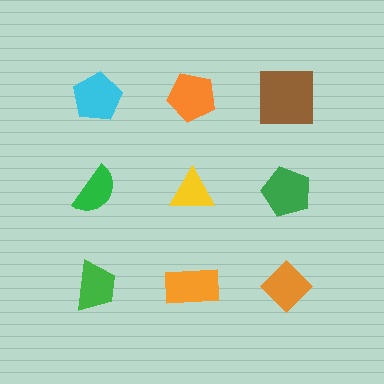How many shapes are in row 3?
3 shapes.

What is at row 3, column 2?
An orange rectangle.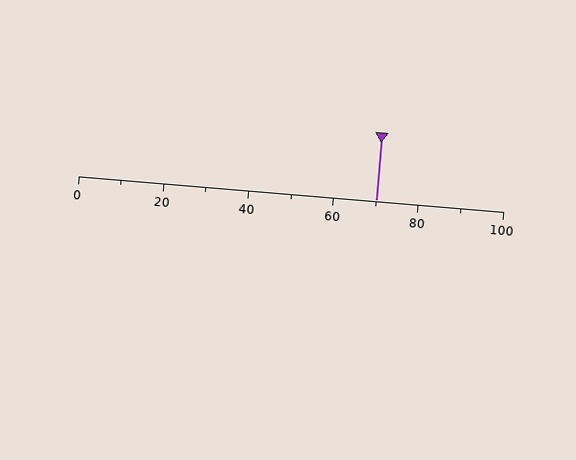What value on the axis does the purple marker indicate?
The marker indicates approximately 70.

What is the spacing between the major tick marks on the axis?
The major ticks are spaced 20 apart.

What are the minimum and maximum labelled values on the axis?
The axis runs from 0 to 100.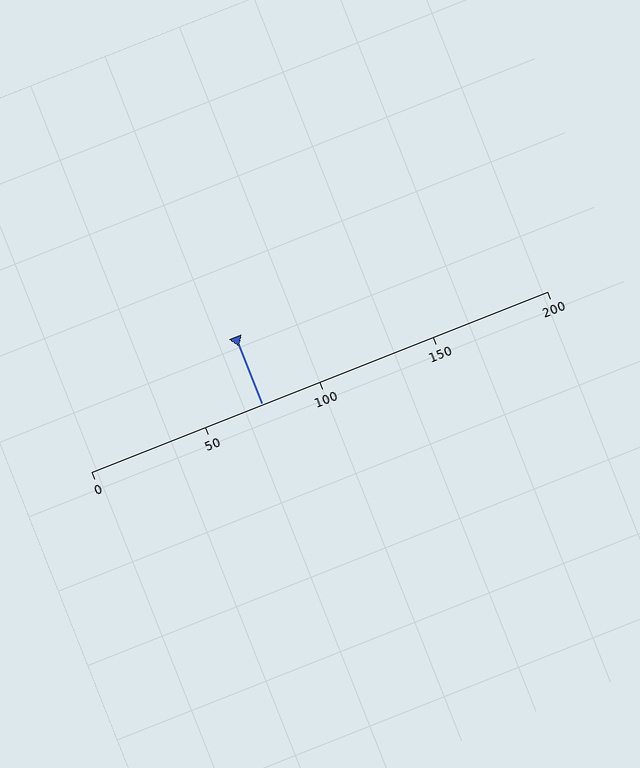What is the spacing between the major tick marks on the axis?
The major ticks are spaced 50 apart.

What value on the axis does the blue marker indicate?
The marker indicates approximately 75.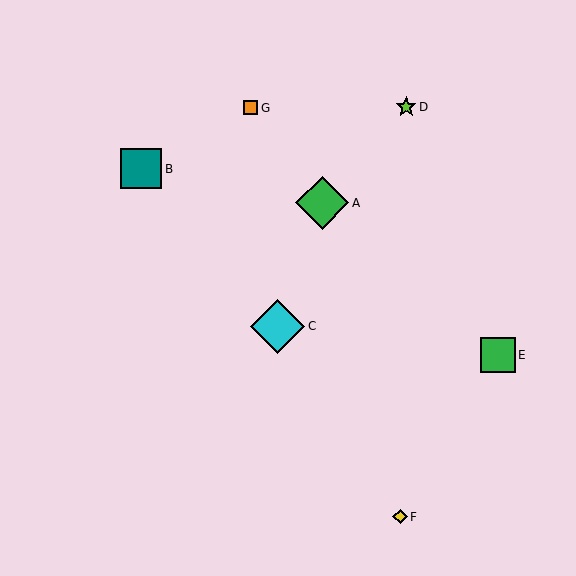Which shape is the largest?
The cyan diamond (labeled C) is the largest.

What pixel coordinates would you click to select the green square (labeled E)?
Click at (498, 355) to select the green square E.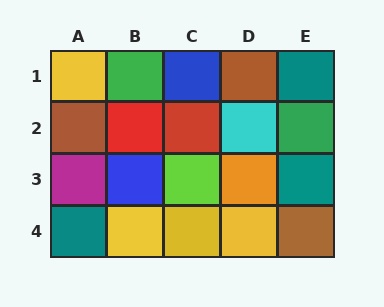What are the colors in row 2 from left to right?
Brown, red, red, cyan, green.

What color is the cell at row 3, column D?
Orange.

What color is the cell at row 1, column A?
Yellow.